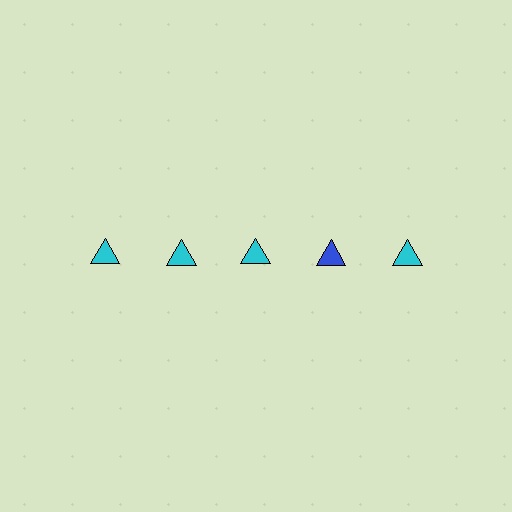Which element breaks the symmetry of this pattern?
The blue triangle in the top row, second from right column breaks the symmetry. All other shapes are cyan triangles.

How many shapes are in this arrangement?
There are 5 shapes arranged in a grid pattern.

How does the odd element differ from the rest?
It has a different color: blue instead of cyan.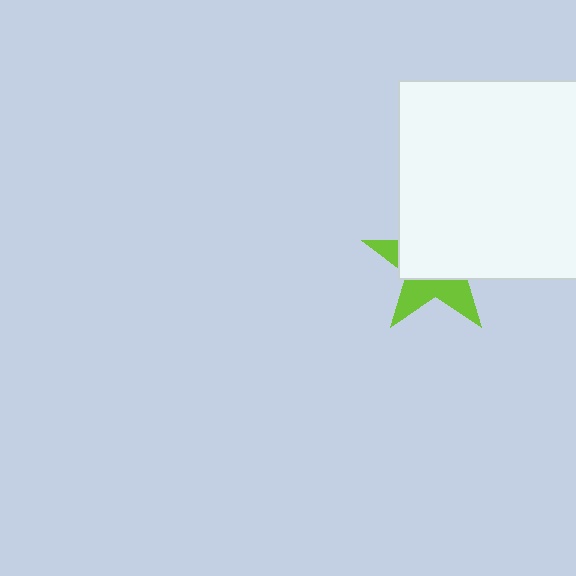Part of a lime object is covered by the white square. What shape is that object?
It is a star.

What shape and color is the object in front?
The object in front is a white square.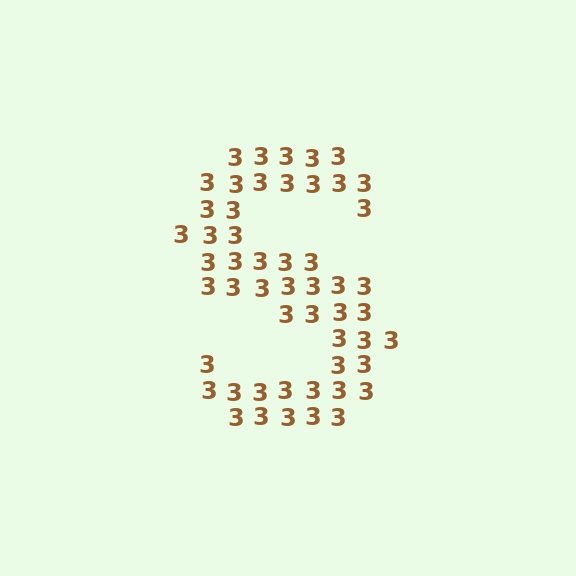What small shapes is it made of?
It is made of small digit 3's.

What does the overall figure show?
The overall figure shows the letter S.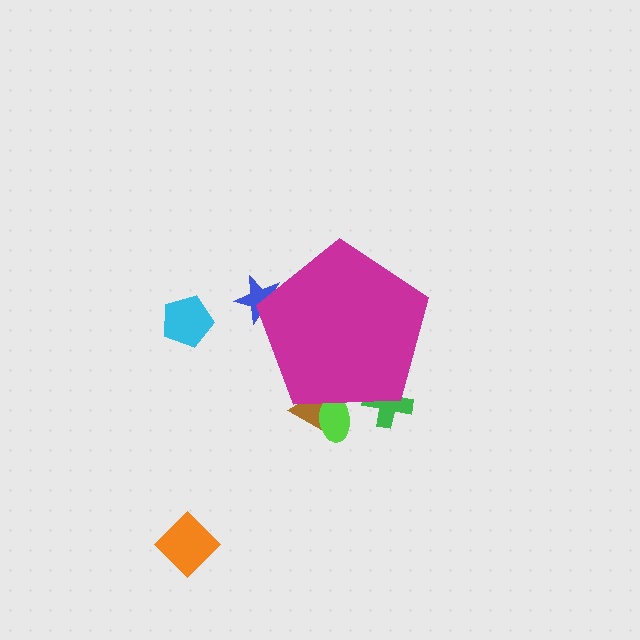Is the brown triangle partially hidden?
Yes, the brown triangle is partially hidden behind the magenta pentagon.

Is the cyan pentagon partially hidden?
No, the cyan pentagon is fully visible.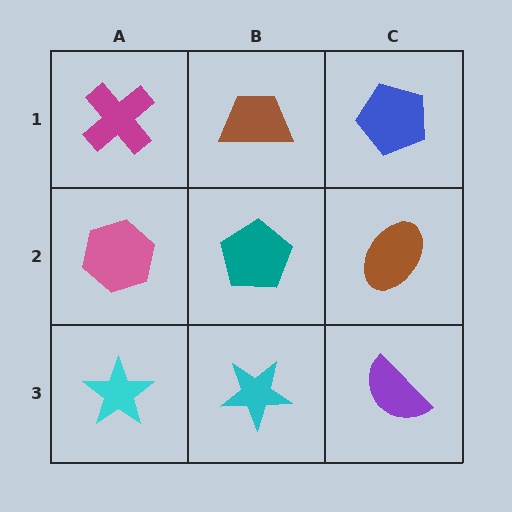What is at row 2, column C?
A brown ellipse.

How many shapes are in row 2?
3 shapes.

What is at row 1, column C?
A blue pentagon.